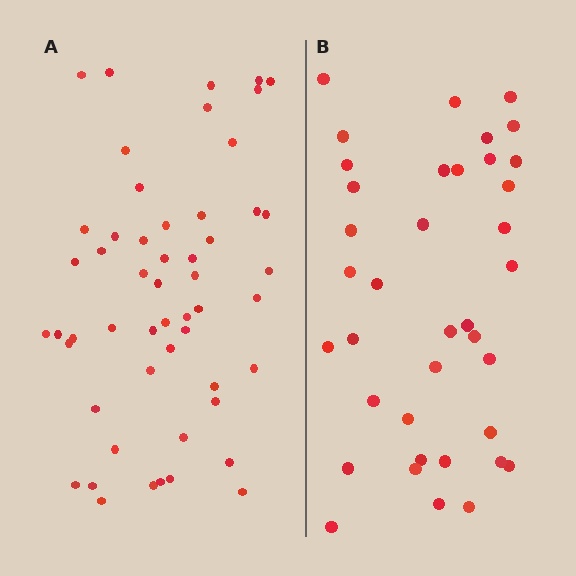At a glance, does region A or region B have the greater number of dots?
Region A (the left region) has more dots.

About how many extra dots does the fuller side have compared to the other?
Region A has approximately 15 more dots than region B.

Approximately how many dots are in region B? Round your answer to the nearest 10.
About 40 dots. (The exact count is 38, which rounds to 40.)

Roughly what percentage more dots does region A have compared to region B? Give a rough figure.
About 40% more.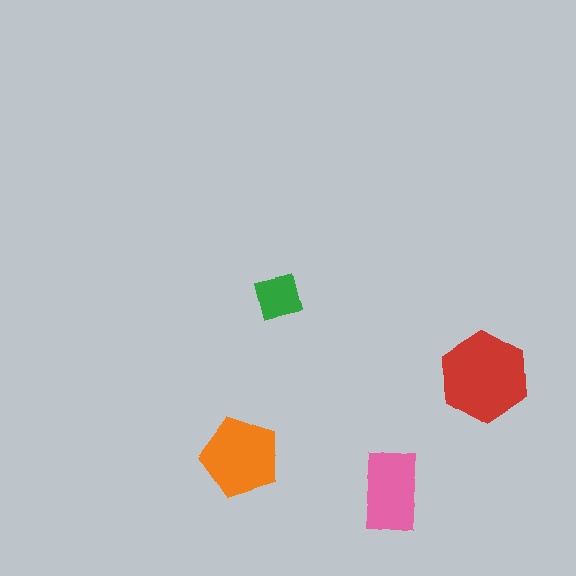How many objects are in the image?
There are 4 objects in the image.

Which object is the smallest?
The green square.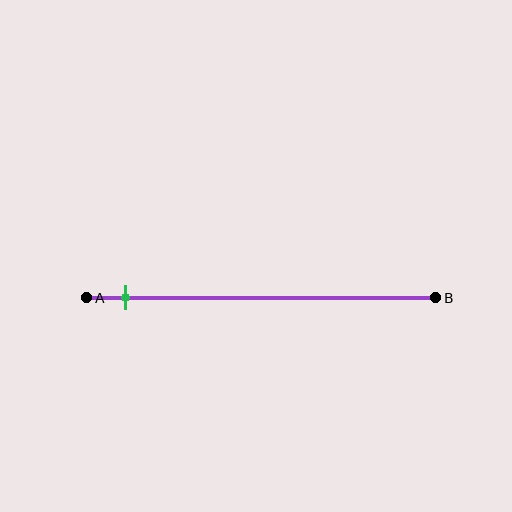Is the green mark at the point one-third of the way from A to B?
No, the mark is at about 10% from A, not at the 33% one-third point.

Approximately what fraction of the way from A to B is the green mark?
The green mark is approximately 10% of the way from A to B.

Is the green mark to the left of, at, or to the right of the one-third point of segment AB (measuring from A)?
The green mark is to the left of the one-third point of segment AB.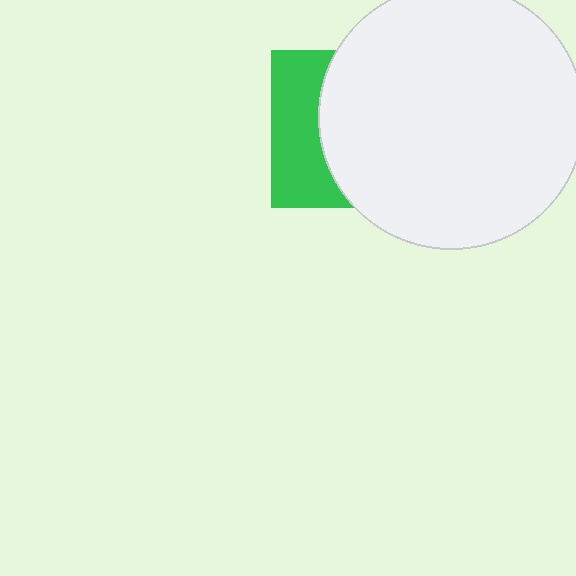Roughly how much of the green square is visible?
A small part of it is visible (roughly 35%).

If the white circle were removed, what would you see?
You would see the complete green square.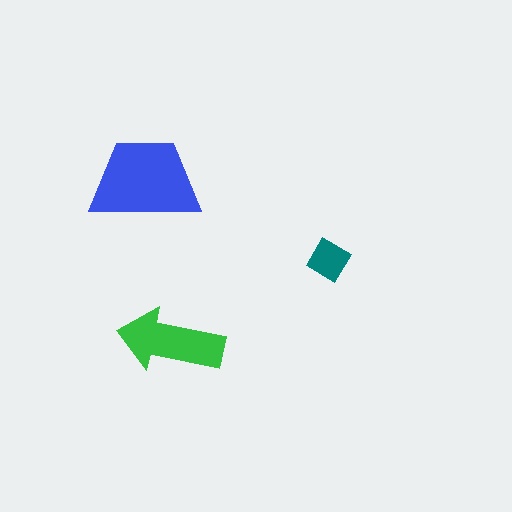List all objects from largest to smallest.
The blue trapezoid, the green arrow, the teal diamond.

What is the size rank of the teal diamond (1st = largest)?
3rd.